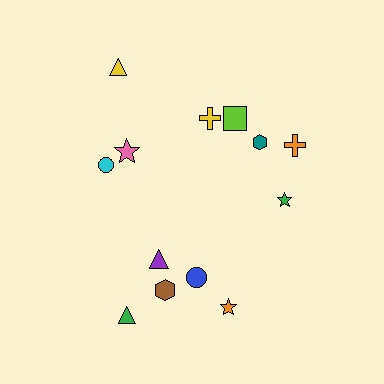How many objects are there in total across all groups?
There are 13 objects.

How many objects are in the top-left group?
There are 3 objects.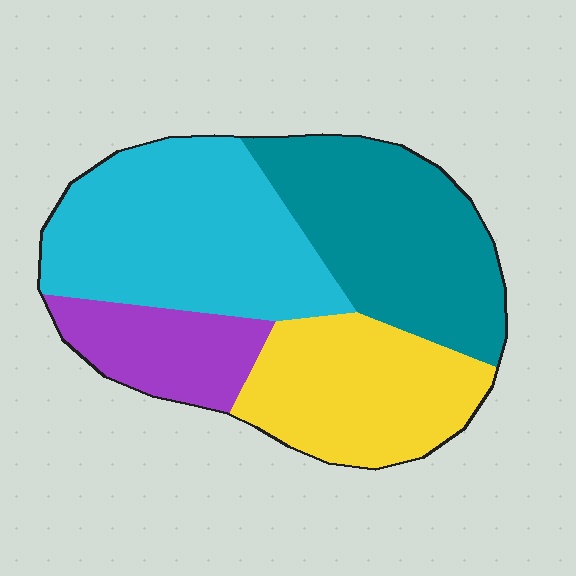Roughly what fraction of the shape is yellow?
Yellow takes up about one quarter (1/4) of the shape.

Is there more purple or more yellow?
Yellow.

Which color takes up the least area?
Purple, at roughly 15%.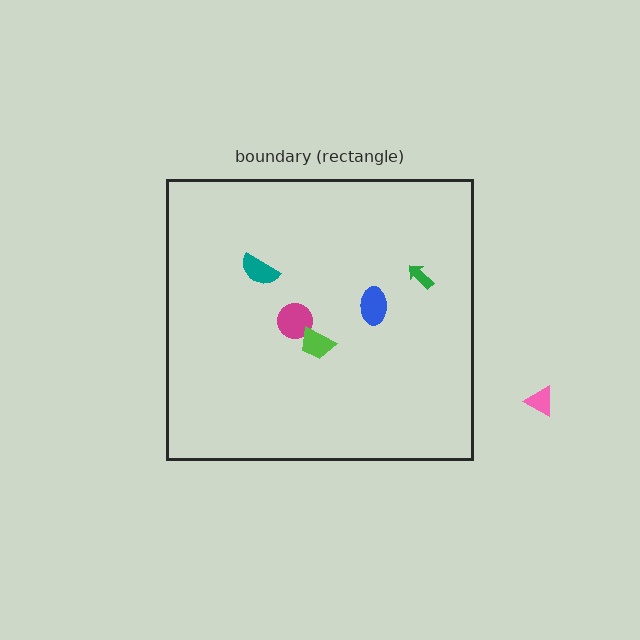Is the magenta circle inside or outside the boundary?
Inside.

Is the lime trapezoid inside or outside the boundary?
Inside.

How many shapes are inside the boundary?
5 inside, 1 outside.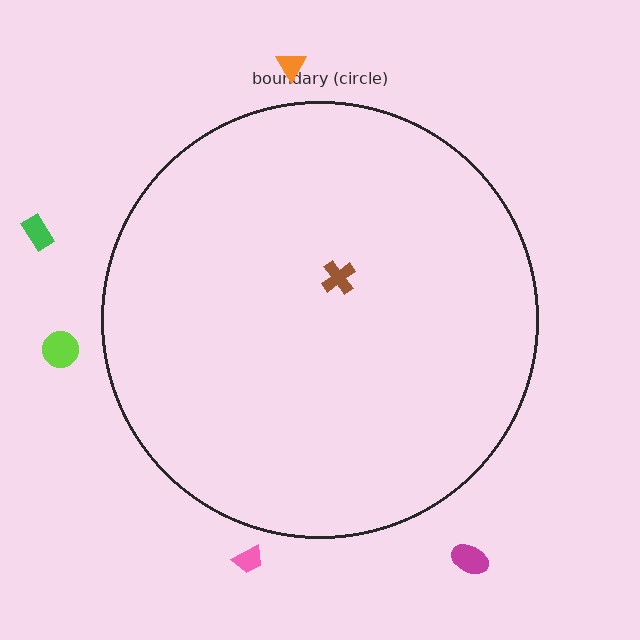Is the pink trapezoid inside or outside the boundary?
Outside.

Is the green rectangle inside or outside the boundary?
Outside.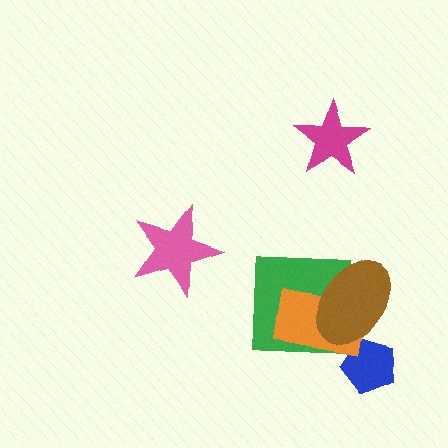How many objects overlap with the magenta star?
0 objects overlap with the magenta star.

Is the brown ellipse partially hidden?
No, no other shape covers it.